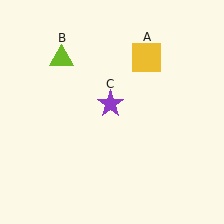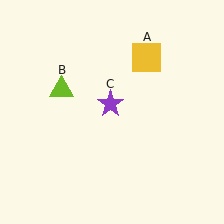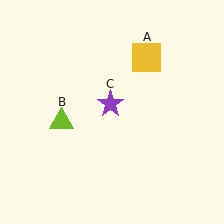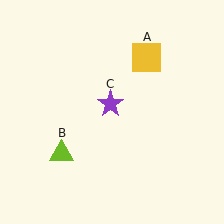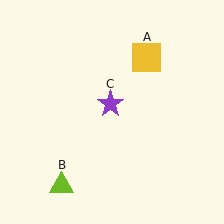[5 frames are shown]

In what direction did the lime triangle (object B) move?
The lime triangle (object B) moved down.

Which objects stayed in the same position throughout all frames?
Yellow square (object A) and purple star (object C) remained stationary.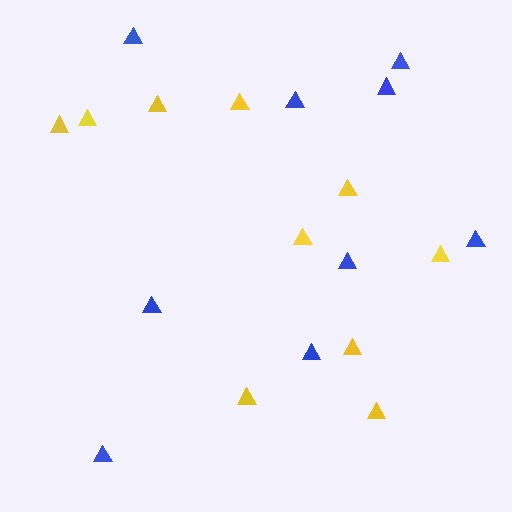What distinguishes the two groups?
There are 2 groups: one group of yellow triangles (10) and one group of blue triangles (9).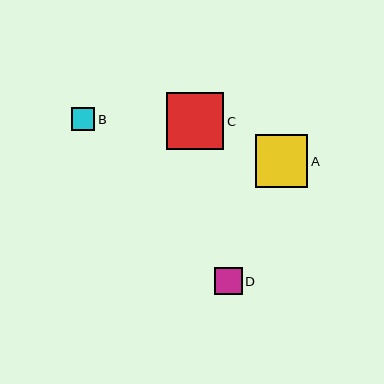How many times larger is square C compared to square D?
Square C is approximately 2.1 times the size of square D.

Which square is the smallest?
Square B is the smallest with a size of approximately 24 pixels.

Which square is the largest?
Square C is the largest with a size of approximately 57 pixels.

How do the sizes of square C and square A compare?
Square C and square A are approximately the same size.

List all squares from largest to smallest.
From largest to smallest: C, A, D, B.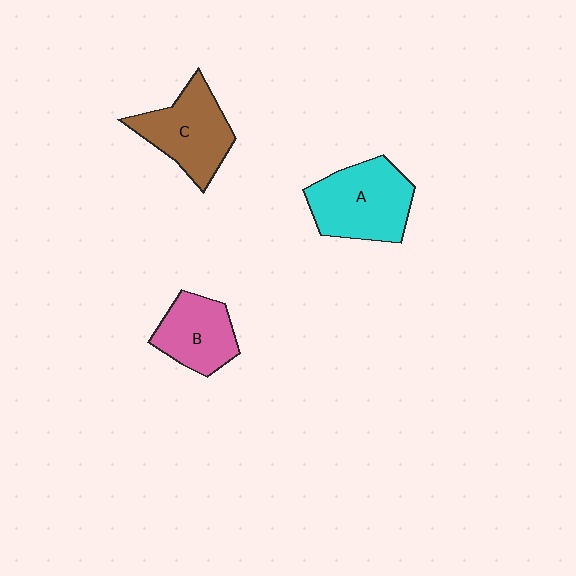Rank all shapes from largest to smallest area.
From largest to smallest: A (cyan), C (brown), B (pink).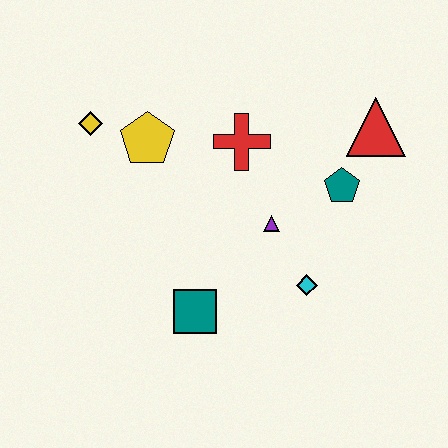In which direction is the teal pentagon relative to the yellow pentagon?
The teal pentagon is to the right of the yellow pentagon.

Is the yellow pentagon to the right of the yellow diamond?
Yes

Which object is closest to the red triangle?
The teal pentagon is closest to the red triangle.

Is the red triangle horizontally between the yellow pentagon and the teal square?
No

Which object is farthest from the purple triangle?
The yellow diamond is farthest from the purple triangle.